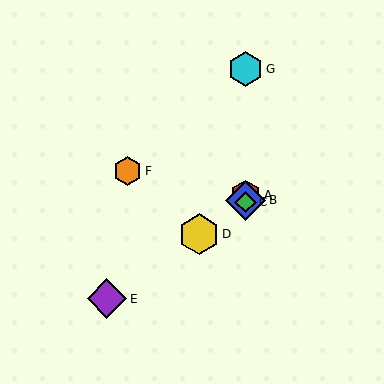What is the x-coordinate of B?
Object B is at x≈246.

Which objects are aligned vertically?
Objects A, B, C, G are aligned vertically.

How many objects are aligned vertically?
4 objects (A, B, C, G) are aligned vertically.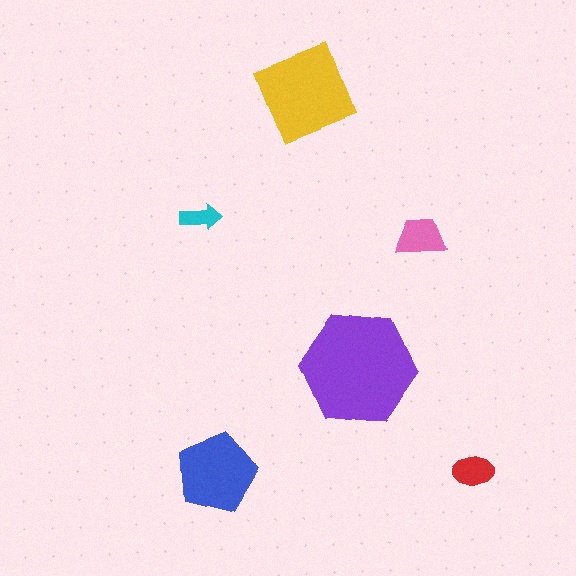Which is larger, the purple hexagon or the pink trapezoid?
The purple hexagon.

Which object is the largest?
The purple hexagon.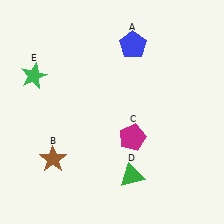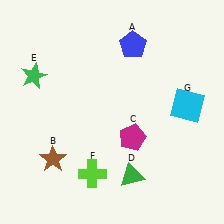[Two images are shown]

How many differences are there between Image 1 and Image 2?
There are 2 differences between the two images.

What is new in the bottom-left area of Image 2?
A lime cross (F) was added in the bottom-left area of Image 2.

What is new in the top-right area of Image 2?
A cyan square (G) was added in the top-right area of Image 2.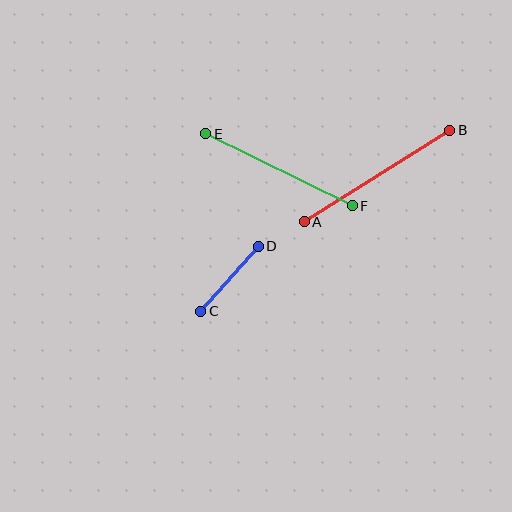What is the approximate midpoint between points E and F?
The midpoint is at approximately (279, 170) pixels.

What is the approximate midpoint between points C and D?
The midpoint is at approximately (230, 279) pixels.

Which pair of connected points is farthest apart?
Points A and B are farthest apart.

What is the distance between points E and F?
The distance is approximately 163 pixels.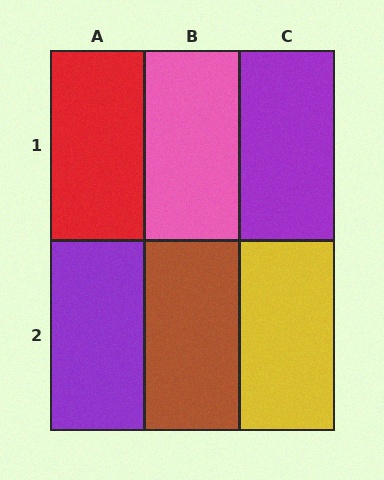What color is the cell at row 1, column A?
Red.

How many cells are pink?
1 cell is pink.